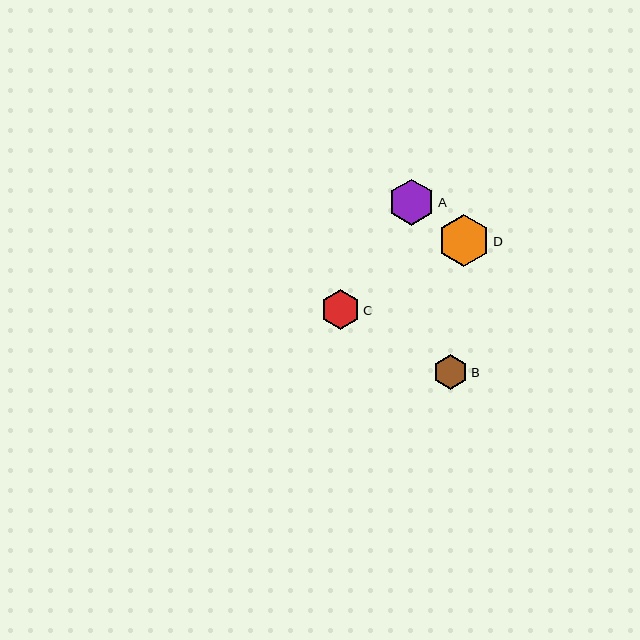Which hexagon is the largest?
Hexagon D is the largest with a size of approximately 52 pixels.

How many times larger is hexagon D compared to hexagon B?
Hexagon D is approximately 1.5 times the size of hexagon B.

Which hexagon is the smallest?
Hexagon B is the smallest with a size of approximately 35 pixels.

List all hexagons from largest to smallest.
From largest to smallest: D, A, C, B.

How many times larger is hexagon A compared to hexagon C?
Hexagon A is approximately 1.2 times the size of hexagon C.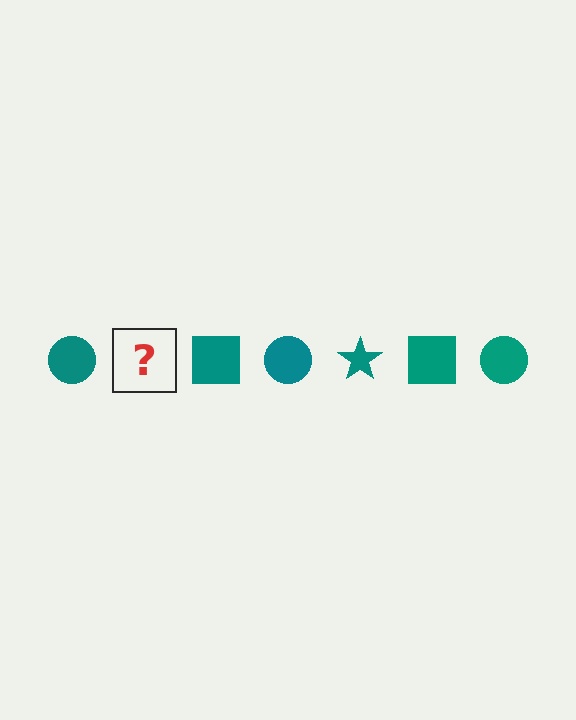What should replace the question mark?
The question mark should be replaced with a teal star.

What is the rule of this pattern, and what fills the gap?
The rule is that the pattern cycles through circle, star, square shapes in teal. The gap should be filled with a teal star.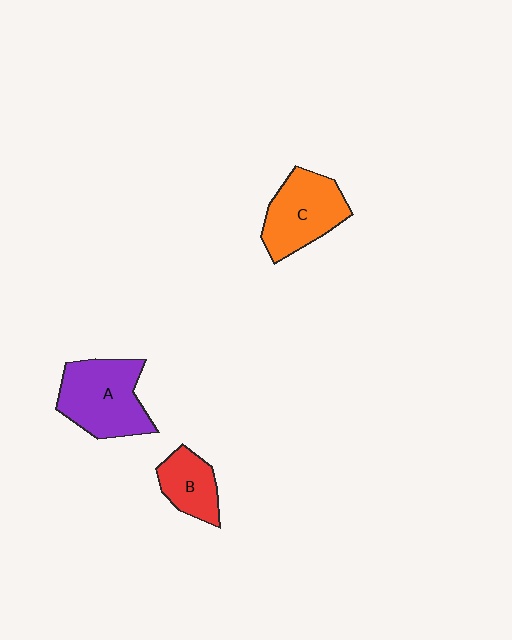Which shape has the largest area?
Shape A (purple).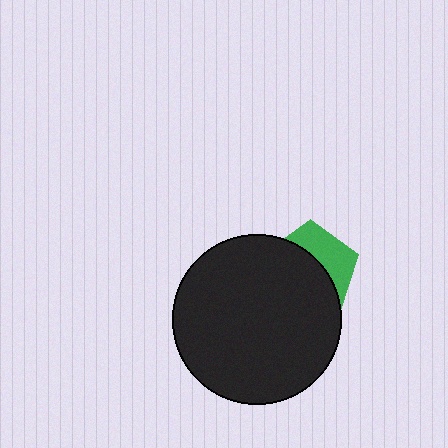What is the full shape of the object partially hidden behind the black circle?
The partially hidden object is a green pentagon.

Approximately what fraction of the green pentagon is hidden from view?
Roughly 62% of the green pentagon is hidden behind the black circle.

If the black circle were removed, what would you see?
You would see the complete green pentagon.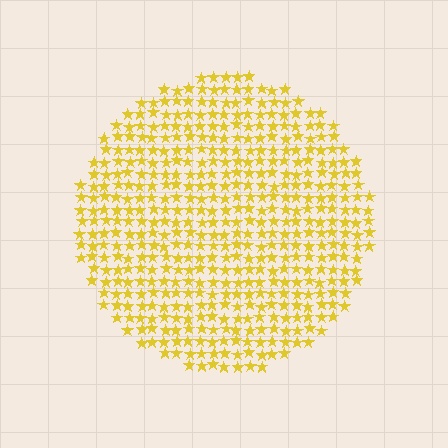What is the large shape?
The large shape is a circle.